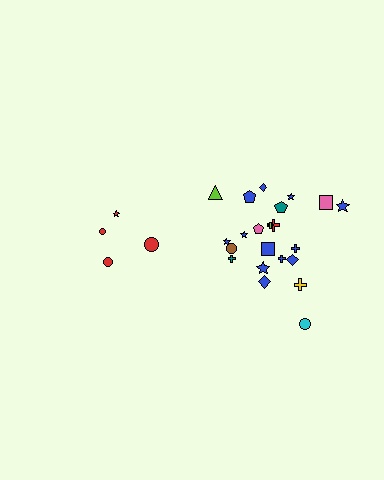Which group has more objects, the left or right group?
The right group.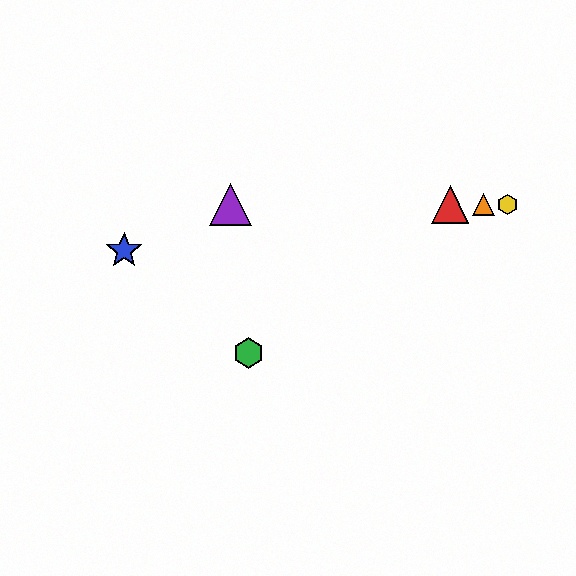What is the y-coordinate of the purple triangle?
The purple triangle is at y≈204.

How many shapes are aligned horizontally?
4 shapes (the red triangle, the yellow hexagon, the purple triangle, the orange triangle) are aligned horizontally.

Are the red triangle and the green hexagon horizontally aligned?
No, the red triangle is at y≈204 and the green hexagon is at y≈353.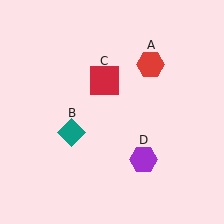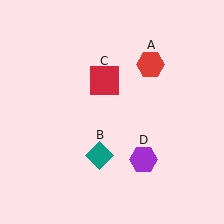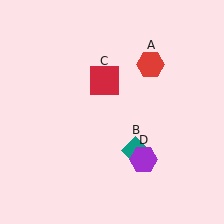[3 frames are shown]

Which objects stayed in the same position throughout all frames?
Red hexagon (object A) and red square (object C) and purple hexagon (object D) remained stationary.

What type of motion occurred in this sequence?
The teal diamond (object B) rotated counterclockwise around the center of the scene.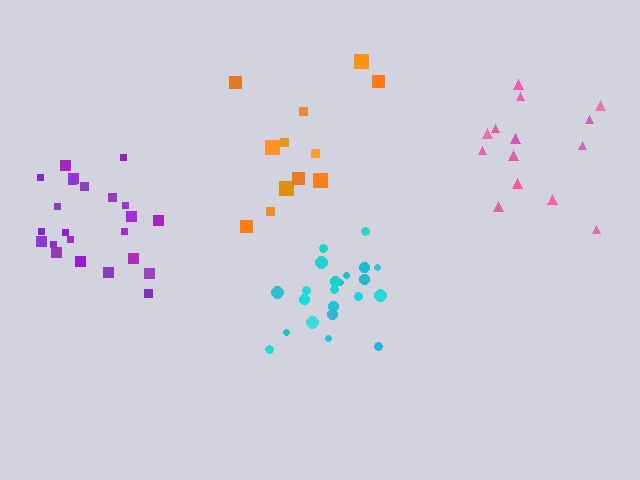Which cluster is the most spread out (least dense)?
Pink.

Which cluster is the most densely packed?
Cyan.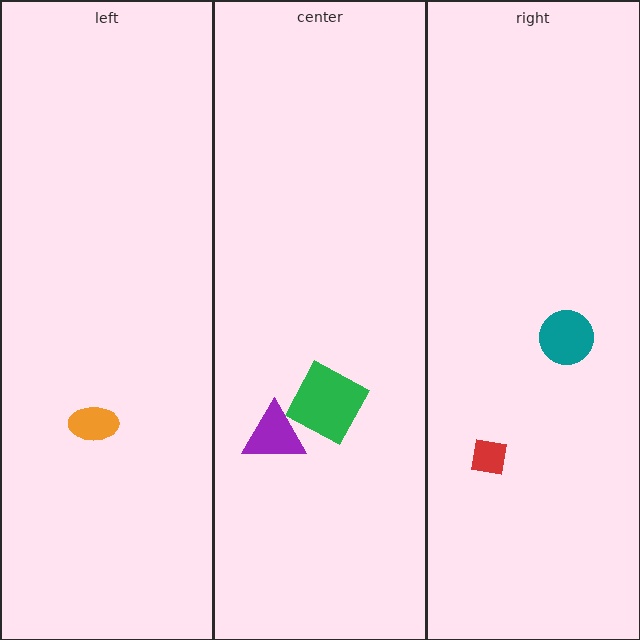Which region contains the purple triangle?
The center region.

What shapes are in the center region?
The purple triangle, the green square.